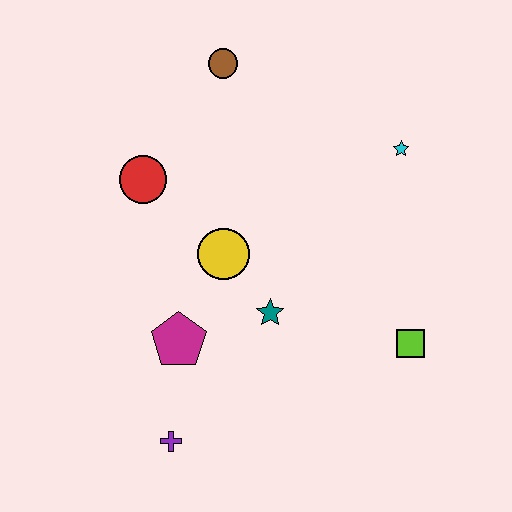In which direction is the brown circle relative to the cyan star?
The brown circle is to the left of the cyan star.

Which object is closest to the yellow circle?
The teal star is closest to the yellow circle.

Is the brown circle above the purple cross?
Yes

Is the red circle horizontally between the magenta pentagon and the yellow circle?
No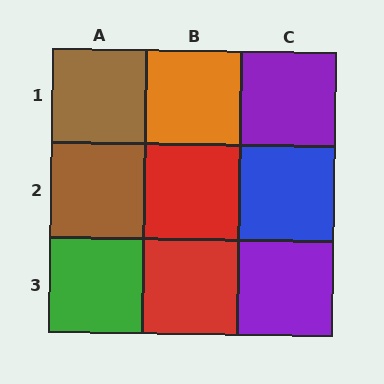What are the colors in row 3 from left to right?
Green, red, purple.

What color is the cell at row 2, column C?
Blue.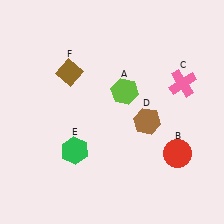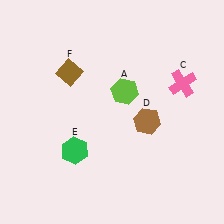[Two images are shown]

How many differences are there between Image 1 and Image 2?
There is 1 difference between the two images.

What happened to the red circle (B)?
The red circle (B) was removed in Image 2. It was in the bottom-right area of Image 1.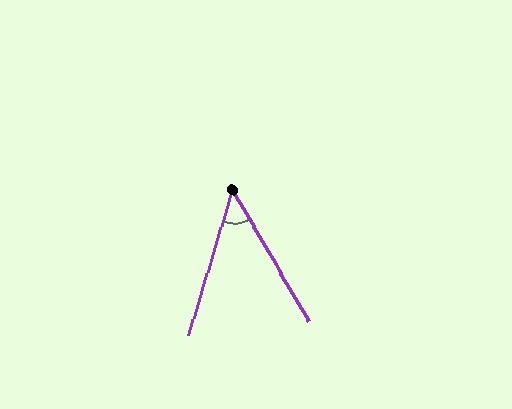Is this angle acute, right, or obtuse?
It is acute.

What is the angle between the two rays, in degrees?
Approximately 47 degrees.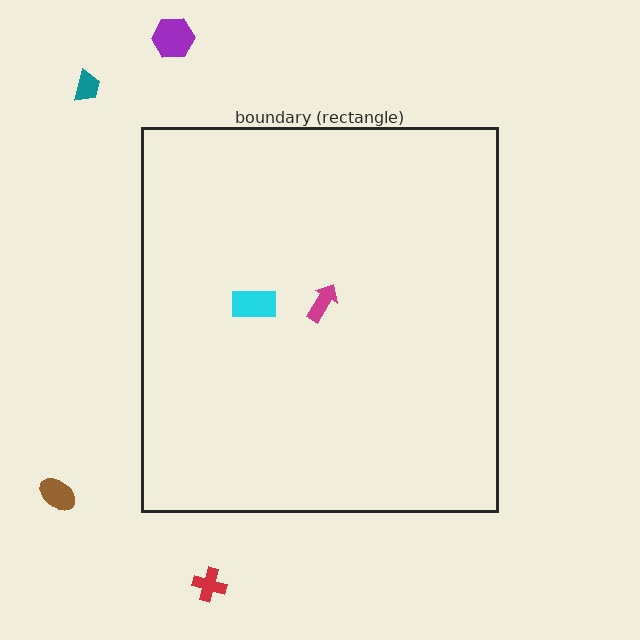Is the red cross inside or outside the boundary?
Outside.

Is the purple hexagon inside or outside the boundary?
Outside.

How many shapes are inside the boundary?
2 inside, 4 outside.